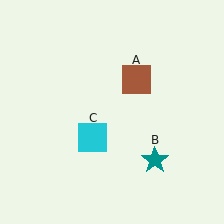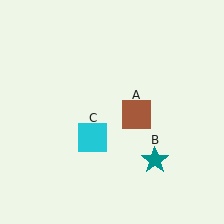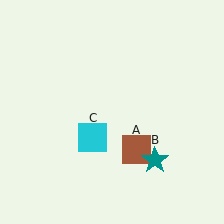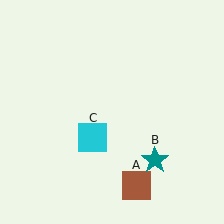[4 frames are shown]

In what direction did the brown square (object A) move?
The brown square (object A) moved down.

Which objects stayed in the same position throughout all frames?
Teal star (object B) and cyan square (object C) remained stationary.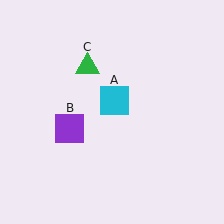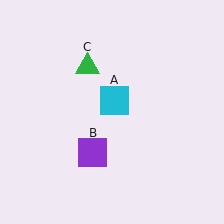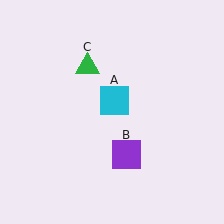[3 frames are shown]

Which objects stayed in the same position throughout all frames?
Cyan square (object A) and green triangle (object C) remained stationary.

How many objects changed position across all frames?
1 object changed position: purple square (object B).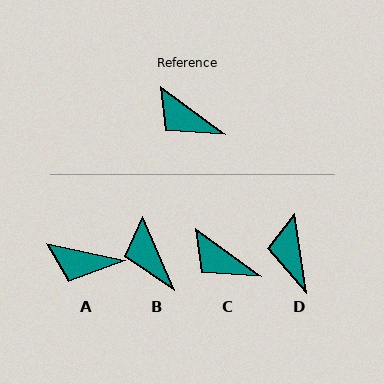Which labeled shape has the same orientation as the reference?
C.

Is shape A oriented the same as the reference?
No, it is off by about 24 degrees.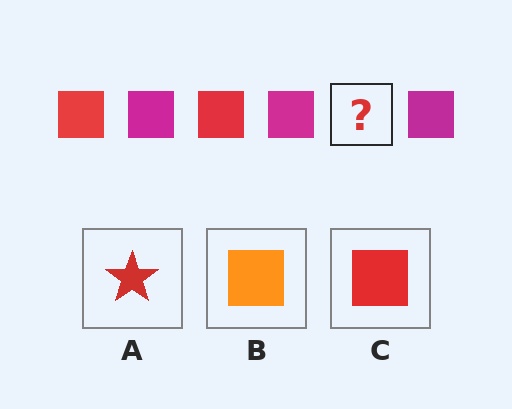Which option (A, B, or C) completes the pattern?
C.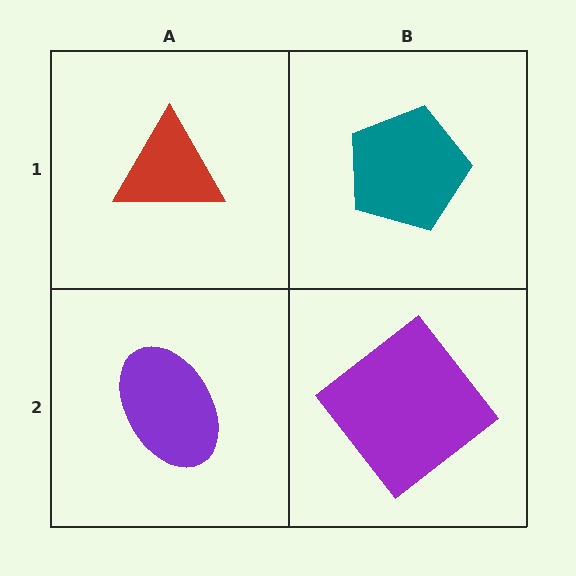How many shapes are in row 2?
2 shapes.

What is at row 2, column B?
A purple diamond.